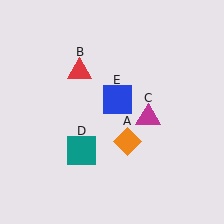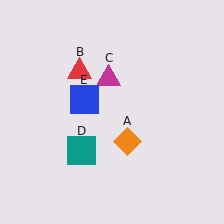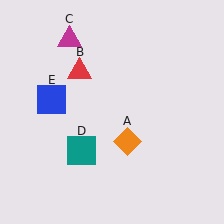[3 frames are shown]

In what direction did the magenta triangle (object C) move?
The magenta triangle (object C) moved up and to the left.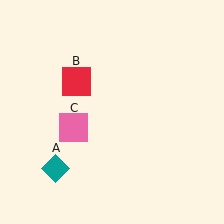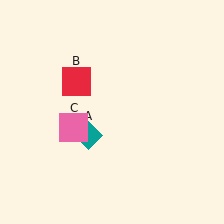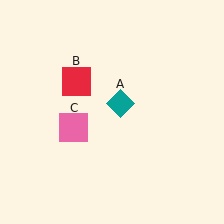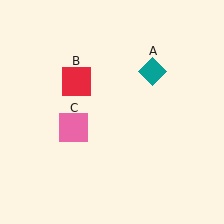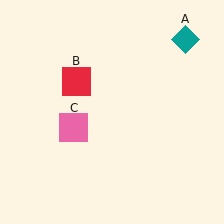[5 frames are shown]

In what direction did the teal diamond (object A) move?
The teal diamond (object A) moved up and to the right.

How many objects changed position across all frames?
1 object changed position: teal diamond (object A).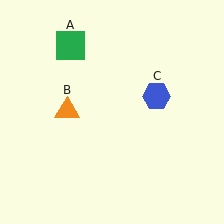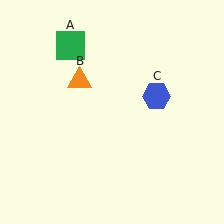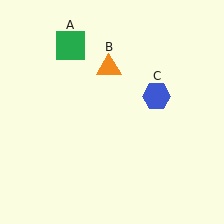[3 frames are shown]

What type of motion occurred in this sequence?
The orange triangle (object B) rotated clockwise around the center of the scene.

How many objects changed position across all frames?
1 object changed position: orange triangle (object B).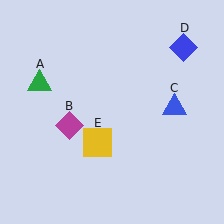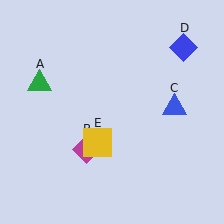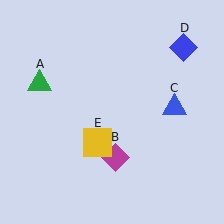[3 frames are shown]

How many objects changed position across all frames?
1 object changed position: magenta diamond (object B).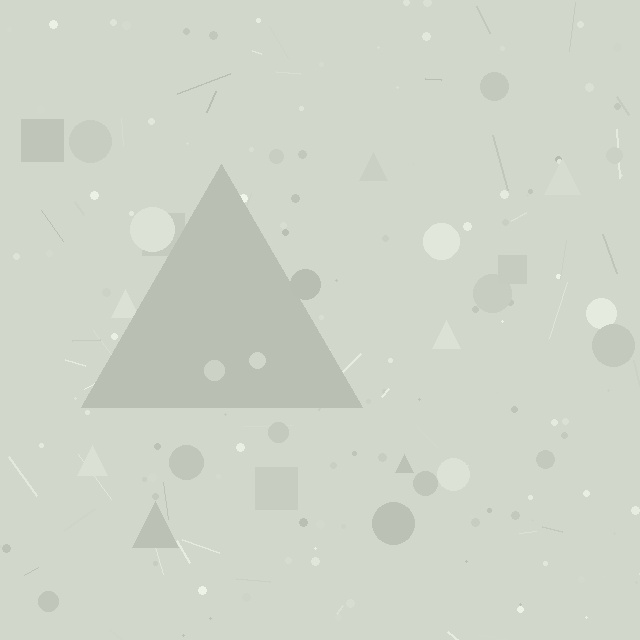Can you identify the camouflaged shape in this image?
The camouflaged shape is a triangle.